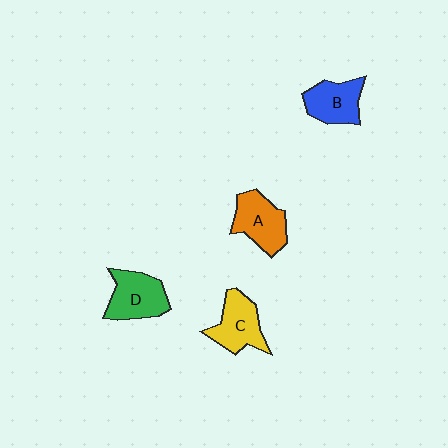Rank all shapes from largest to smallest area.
From largest to smallest: D (green), A (orange), C (yellow), B (blue).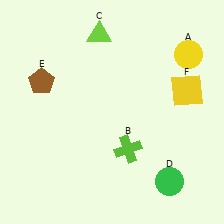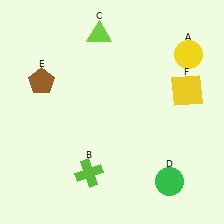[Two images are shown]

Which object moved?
The lime cross (B) moved left.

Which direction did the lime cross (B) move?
The lime cross (B) moved left.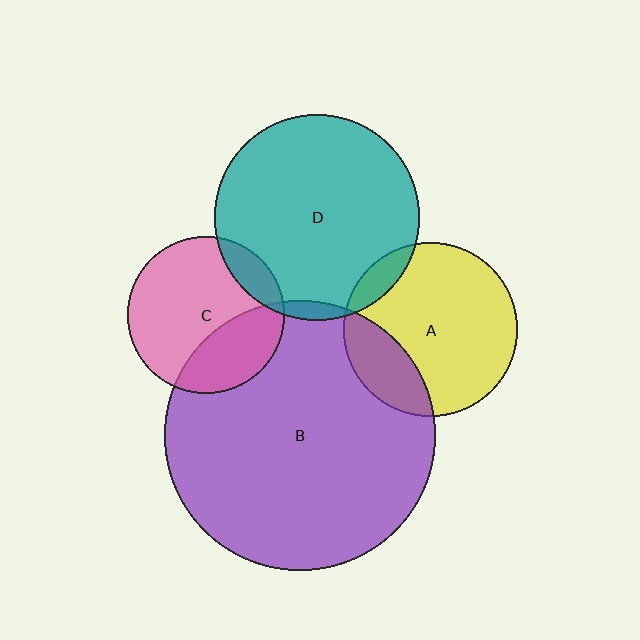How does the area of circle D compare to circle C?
Approximately 1.7 times.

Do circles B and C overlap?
Yes.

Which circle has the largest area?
Circle B (purple).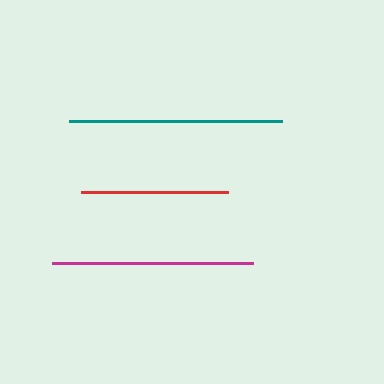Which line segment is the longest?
The teal line is the longest at approximately 213 pixels.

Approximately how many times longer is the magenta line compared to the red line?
The magenta line is approximately 1.4 times the length of the red line.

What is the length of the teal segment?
The teal segment is approximately 213 pixels long.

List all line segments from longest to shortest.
From longest to shortest: teal, magenta, red.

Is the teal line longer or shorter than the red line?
The teal line is longer than the red line.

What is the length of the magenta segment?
The magenta segment is approximately 201 pixels long.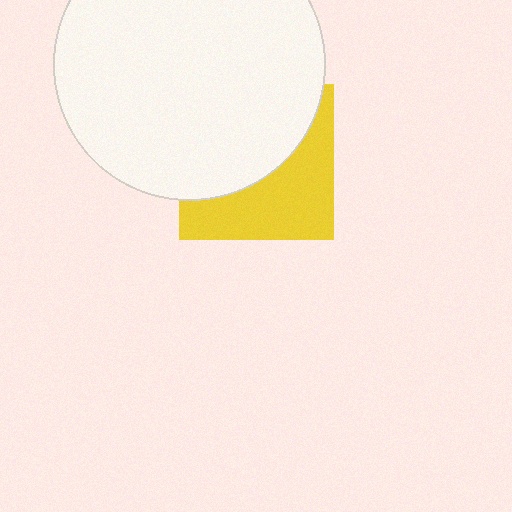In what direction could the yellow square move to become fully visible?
The yellow square could move down. That would shift it out from behind the white circle entirely.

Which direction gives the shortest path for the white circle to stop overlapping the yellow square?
Moving up gives the shortest separation.